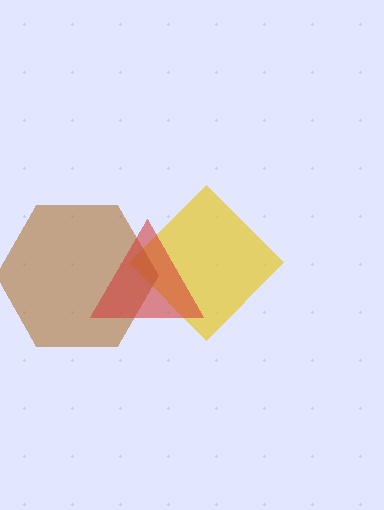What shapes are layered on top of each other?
The layered shapes are: a yellow diamond, a brown hexagon, a red triangle.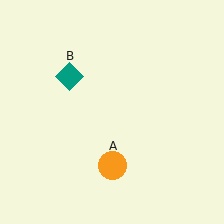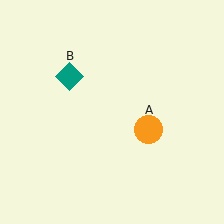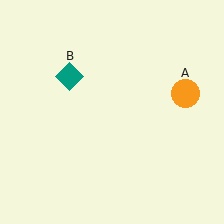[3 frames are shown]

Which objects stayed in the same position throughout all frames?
Teal diamond (object B) remained stationary.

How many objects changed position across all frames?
1 object changed position: orange circle (object A).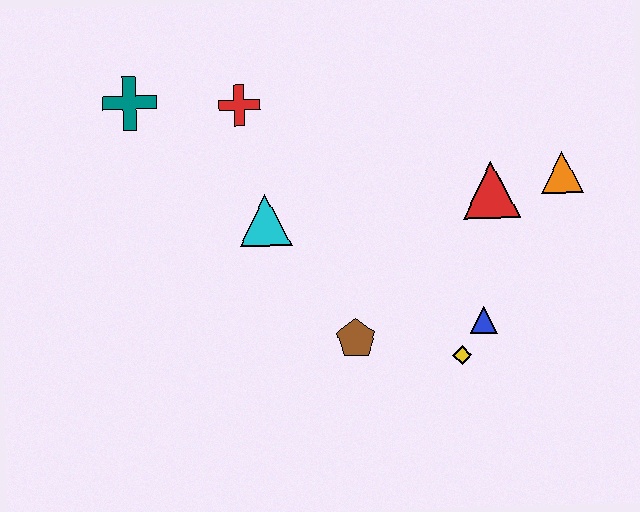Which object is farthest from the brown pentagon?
The teal cross is farthest from the brown pentagon.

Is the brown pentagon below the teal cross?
Yes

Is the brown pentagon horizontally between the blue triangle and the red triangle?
No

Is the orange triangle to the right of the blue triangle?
Yes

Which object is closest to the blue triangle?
The yellow diamond is closest to the blue triangle.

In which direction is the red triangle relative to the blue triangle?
The red triangle is above the blue triangle.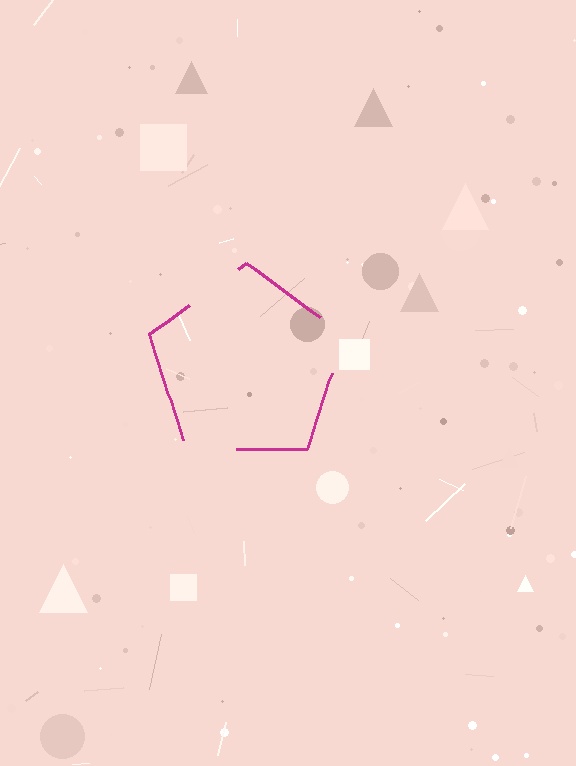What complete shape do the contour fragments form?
The contour fragments form a pentagon.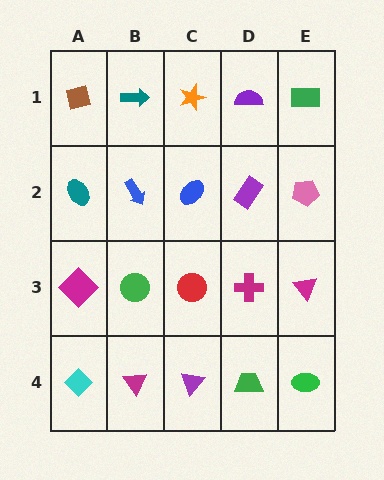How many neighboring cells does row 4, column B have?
3.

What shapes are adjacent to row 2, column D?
A purple semicircle (row 1, column D), a magenta cross (row 3, column D), a blue ellipse (row 2, column C), a pink pentagon (row 2, column E).